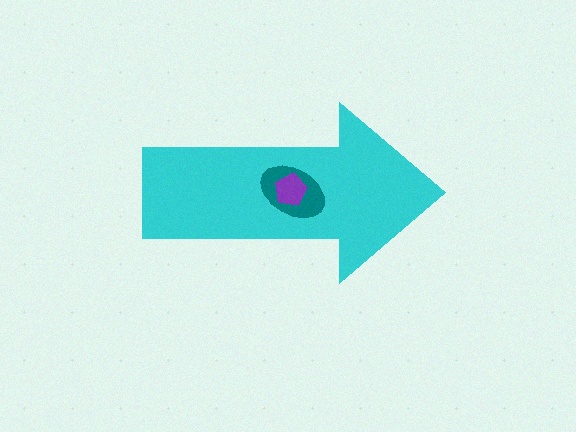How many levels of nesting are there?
3.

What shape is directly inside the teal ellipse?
The purple pentagon.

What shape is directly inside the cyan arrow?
The teal ellipse.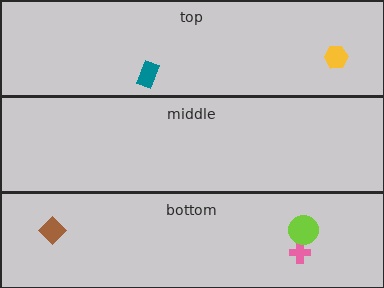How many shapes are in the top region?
2.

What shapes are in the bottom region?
The pink cross, the lime circle, the brown diamond.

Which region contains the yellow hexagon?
The top region.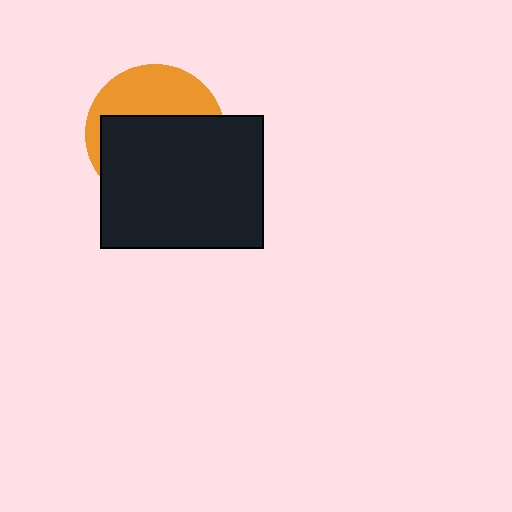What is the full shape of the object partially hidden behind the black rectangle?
The partially hidden object is an orange circle.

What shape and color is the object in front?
The object in front is a black rectangle.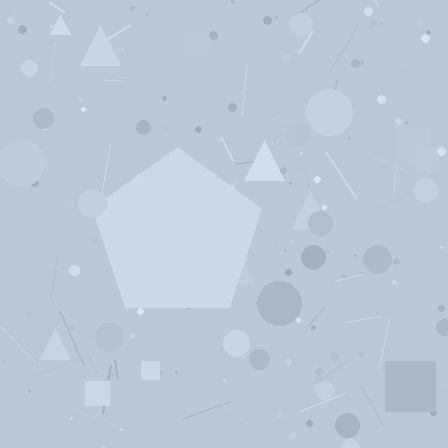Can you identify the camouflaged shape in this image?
The camouflaged shape is a pentagon.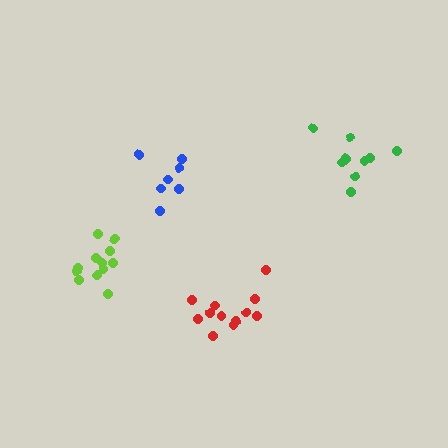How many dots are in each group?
Group 1: 7 dots, Group 2: 12 dots, Group 3: 12 dots, Group 4: 9 dots (40 total).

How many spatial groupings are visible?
There are 4 spatial groupings.